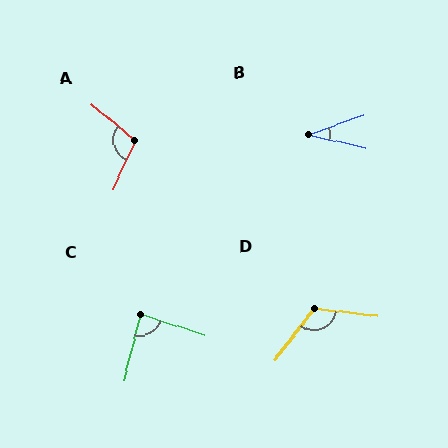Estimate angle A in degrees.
Approximately 106 degrees.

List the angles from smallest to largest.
B (33°), C (86°), A (106°), D (121°).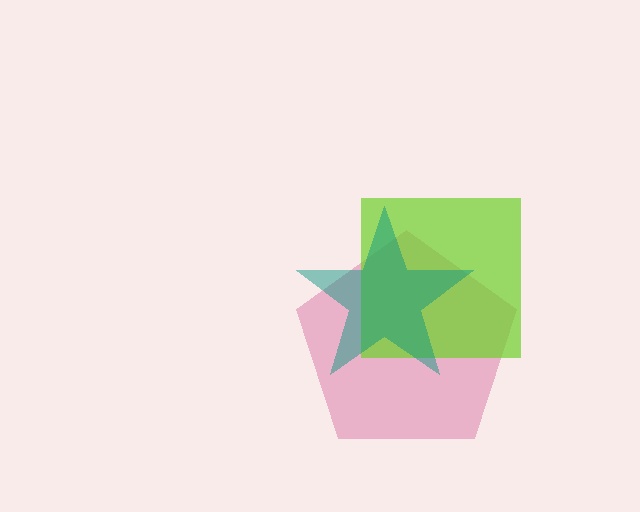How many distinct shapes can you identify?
There are 3 distinct shapes: a pink pentagon, a lime square, a teal star.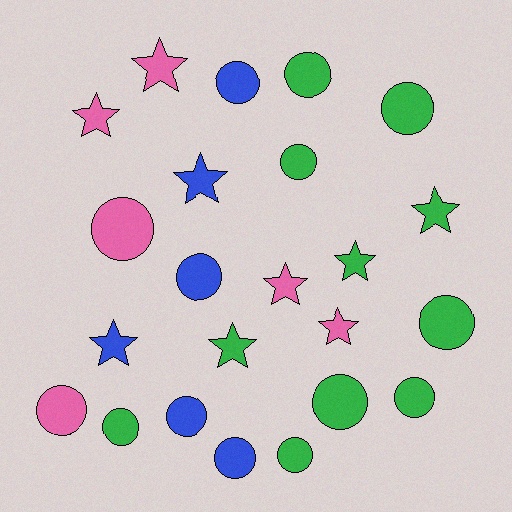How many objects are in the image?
There are 23 objects.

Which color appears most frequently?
Green, with 11 objects.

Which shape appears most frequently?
Circle, with 14 objects.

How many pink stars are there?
There are 4 pink stars.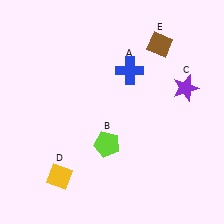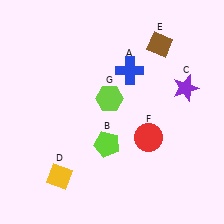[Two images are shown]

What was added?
A red circle (F), a lime hexagon (G) were added in Image 2.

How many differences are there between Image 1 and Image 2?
There are 2 differences between the two images.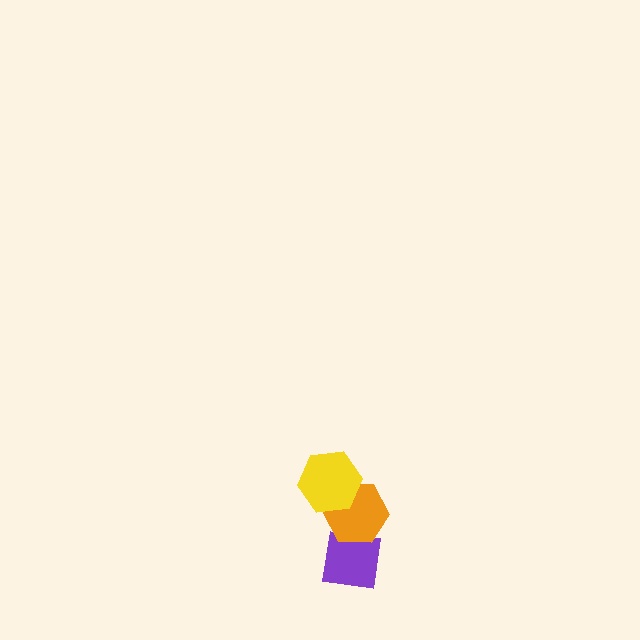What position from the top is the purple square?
The purple square is 3rd from the top.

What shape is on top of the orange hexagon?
The yellow hexagon is on top of the orange hexagon.